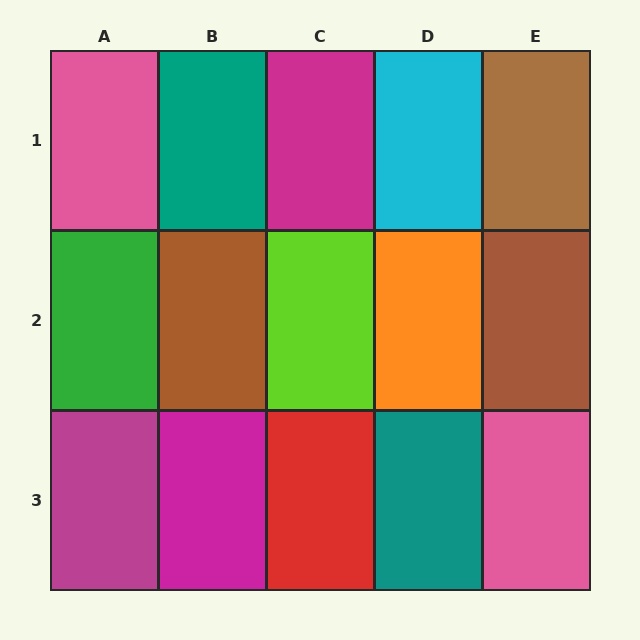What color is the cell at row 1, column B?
Teal.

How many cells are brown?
3 cells are brown.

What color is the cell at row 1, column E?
Brown.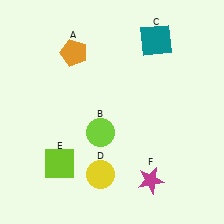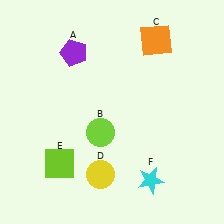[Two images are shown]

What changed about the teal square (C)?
In Image 1, C is teal. In Image 2, it changed to orange.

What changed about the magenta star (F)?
In Image 1, F is magenta. In Image 2, it changed to cyan.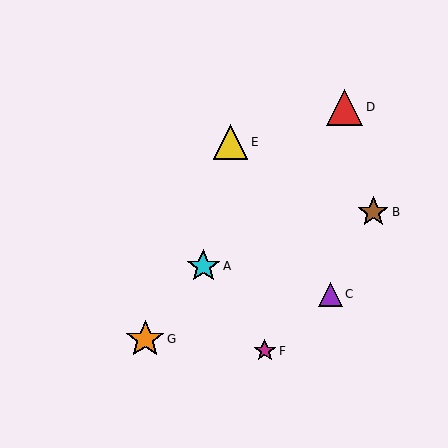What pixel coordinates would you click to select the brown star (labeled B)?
Click at (373, 212) to select the brown star B.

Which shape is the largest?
The orange star (labeled G) is the largest.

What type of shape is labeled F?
Shape F is a magenta star.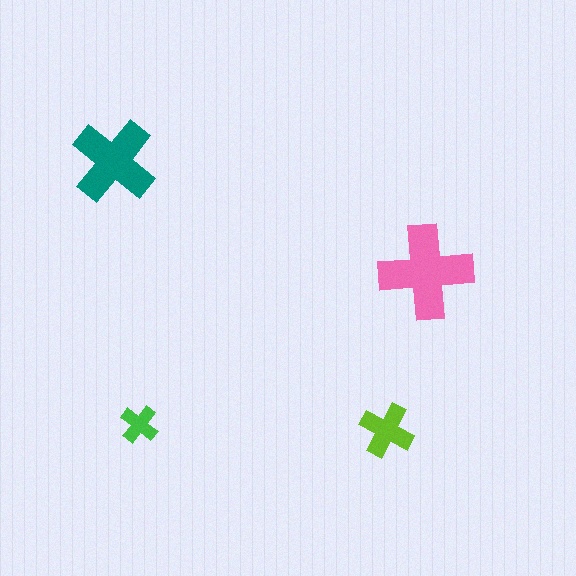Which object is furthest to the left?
The teal cross is leftmost.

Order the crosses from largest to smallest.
the pink one, the teal one, the lime one, the green one.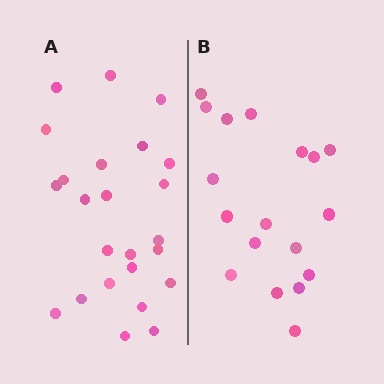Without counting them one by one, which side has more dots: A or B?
Region A (the left region) has more dots.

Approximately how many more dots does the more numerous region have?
Region A has about 6 more dots than region B.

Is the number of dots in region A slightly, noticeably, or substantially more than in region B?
Region A has noticeably more, but not dramatically so. The ratio is roughly 1.3 to 1.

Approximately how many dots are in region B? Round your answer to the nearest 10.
About 20 dots. (The exact count is 18, which rounds to 20.)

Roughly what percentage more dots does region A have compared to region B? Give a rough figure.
About 35% more.